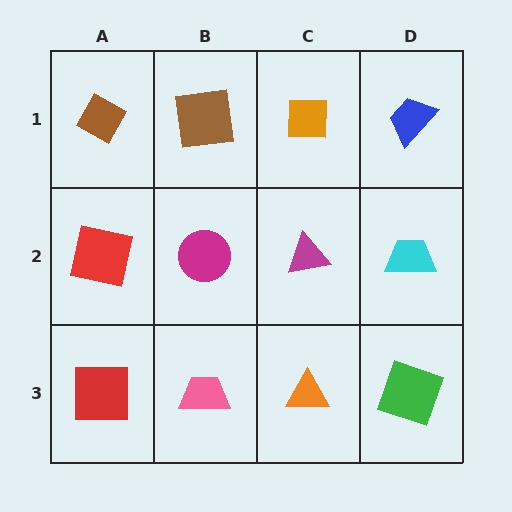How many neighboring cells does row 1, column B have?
3.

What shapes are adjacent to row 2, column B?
A brown square (row 1, column B), a pink trapezoid (row 3, column B), a red square (row 2, column A), a magenta triangle (row 2, column C).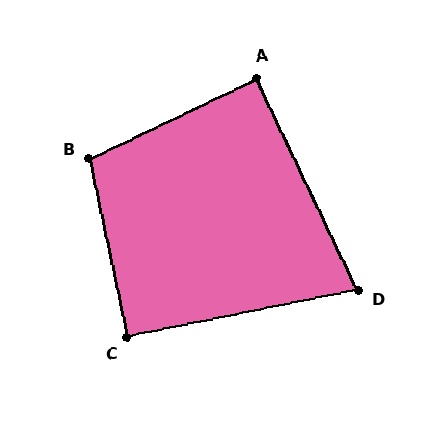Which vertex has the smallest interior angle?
D, at approximately 76 degrees.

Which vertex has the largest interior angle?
B, at approximately 104 degrees.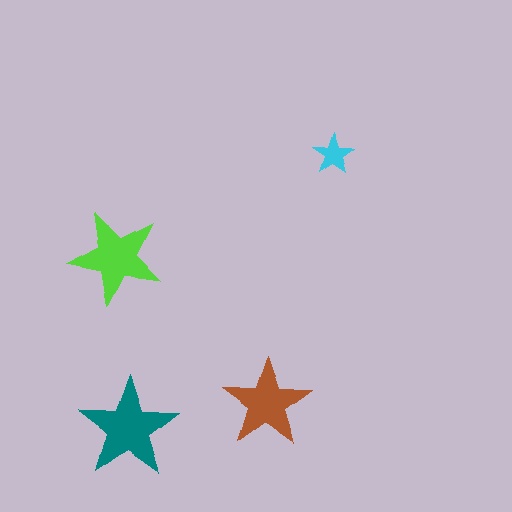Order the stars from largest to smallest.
the teal one, the lime one, the brown one, the cyan one.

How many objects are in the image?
There are 4 objects in the image.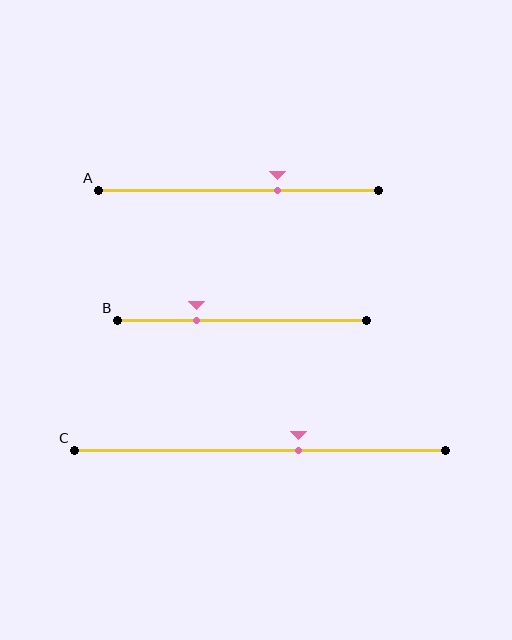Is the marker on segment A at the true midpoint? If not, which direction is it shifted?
No, the marker on segment A is shifted to the right by about 14% of the segment length.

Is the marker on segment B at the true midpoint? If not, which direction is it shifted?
No, the marker on segment B is shifted to the left by about 18% of the segment length.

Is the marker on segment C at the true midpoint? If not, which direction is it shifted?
No, the marker on segment C is shifted to the right by about 10% of the segment length.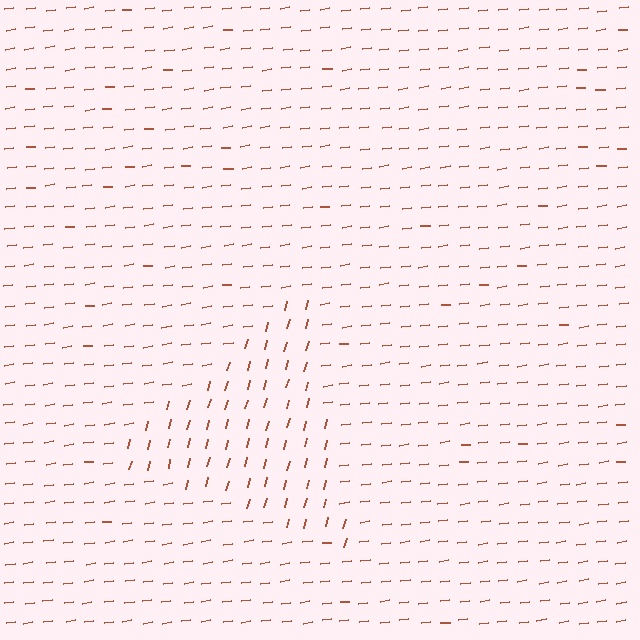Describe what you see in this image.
The image is filled with small brown line segments. A triangle region in the image has lines oriented differently from the surrounding lines, creating a visible texture boundary.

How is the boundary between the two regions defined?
The boundary is defined purely by a change in line orientation (approximately 68 degrees difference). All lines are the same color and thickness.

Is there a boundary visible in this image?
Yes, there is a texture boundary formed by a change in line orientation.